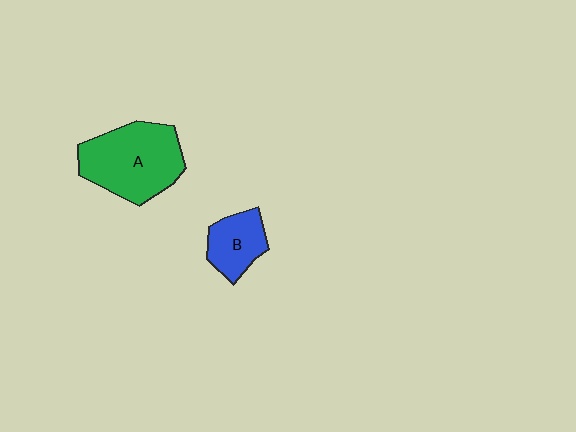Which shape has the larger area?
Shape A (green).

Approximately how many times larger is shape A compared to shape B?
Approximately 2.1 times.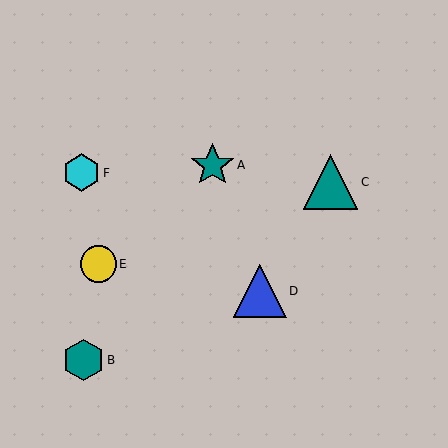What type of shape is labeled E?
Shape E is a yellow circle.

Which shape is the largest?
The teal triangle (labeled C) is the largest.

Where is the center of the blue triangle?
The center of the blue triangle is at (260, 291).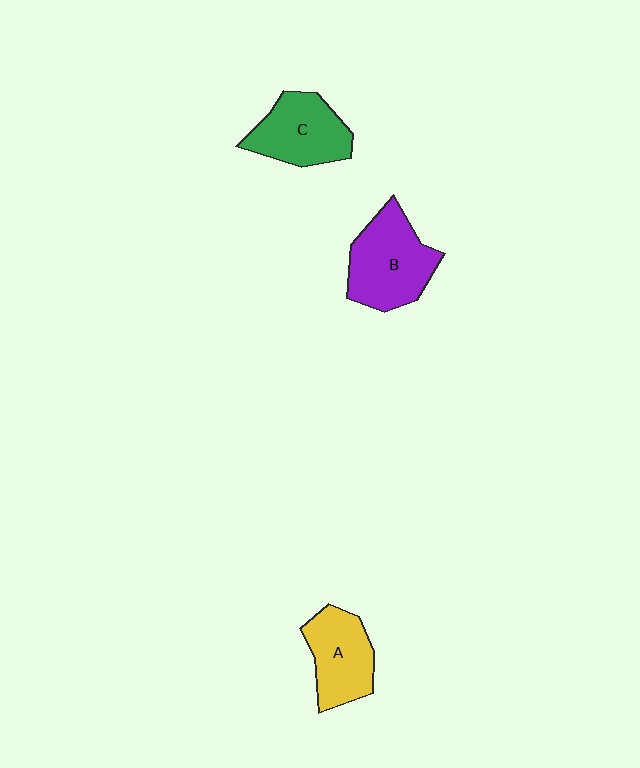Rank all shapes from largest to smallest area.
From largest to smallest: B (purple), C (green), A (yellow).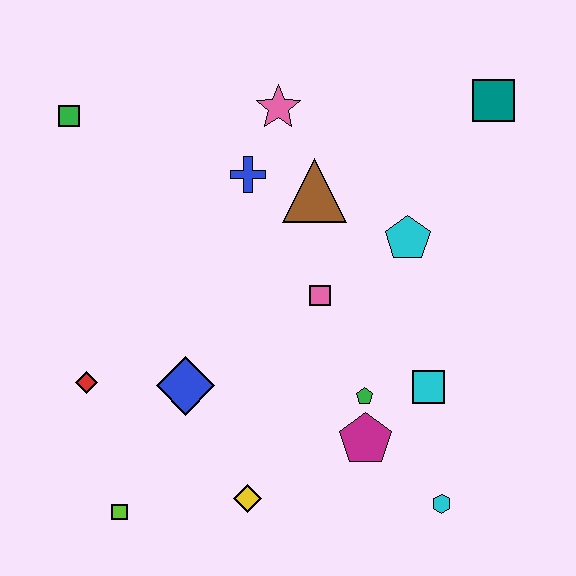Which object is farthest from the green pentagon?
The green square is farthest from the green pentagon.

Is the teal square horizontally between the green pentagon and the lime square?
No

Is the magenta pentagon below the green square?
Yes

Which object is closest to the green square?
The blue cross is closest to the green square.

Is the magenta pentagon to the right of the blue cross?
Yes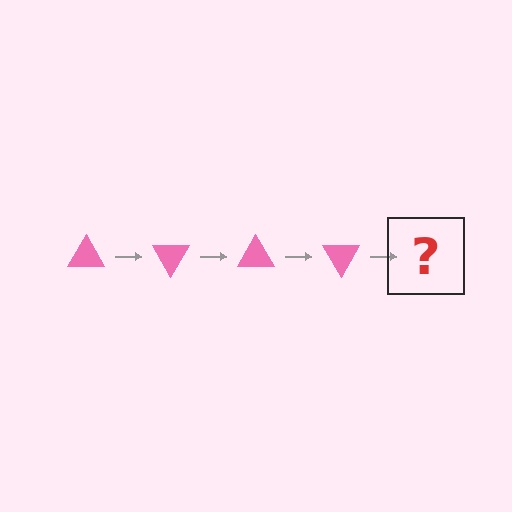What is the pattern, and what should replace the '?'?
The pattern is that the triangle rotates 60 degrees each step. The '?' should be a pink triangle rotated 240 degrees.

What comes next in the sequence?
The next element should be a pink triangle rotated 240 degrees.